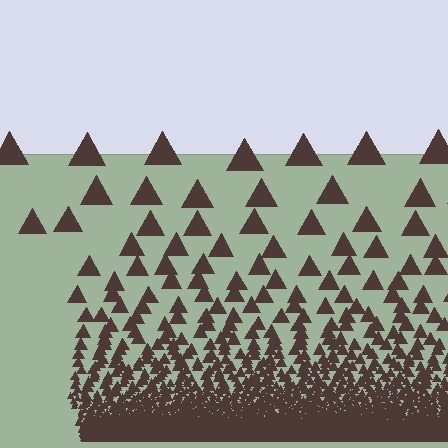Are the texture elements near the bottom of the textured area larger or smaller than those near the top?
Smaller. The gradient is inverted — elements near the bottom are smaller and denser.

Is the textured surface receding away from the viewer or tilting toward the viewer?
The surface appears to tilt toward the viewer. Texture elements get larger and sparser toward the top.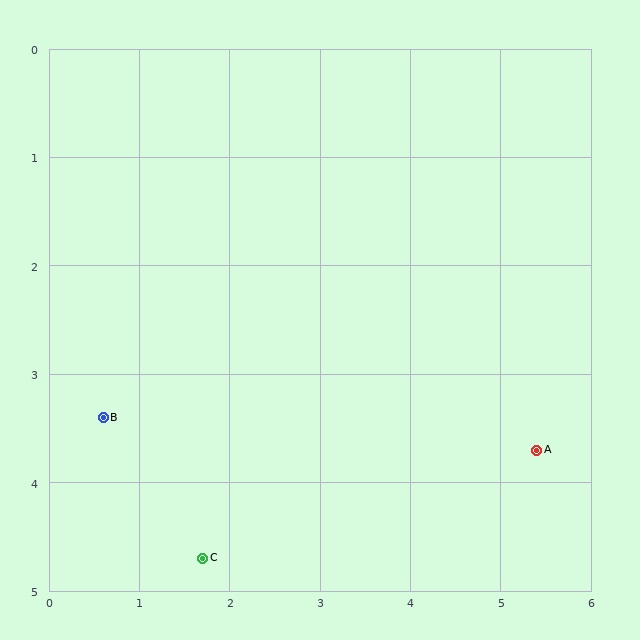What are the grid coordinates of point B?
Point B is at approximately (0.6, 3.4).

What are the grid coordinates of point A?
Point A is at approximately (5.4, 3.7).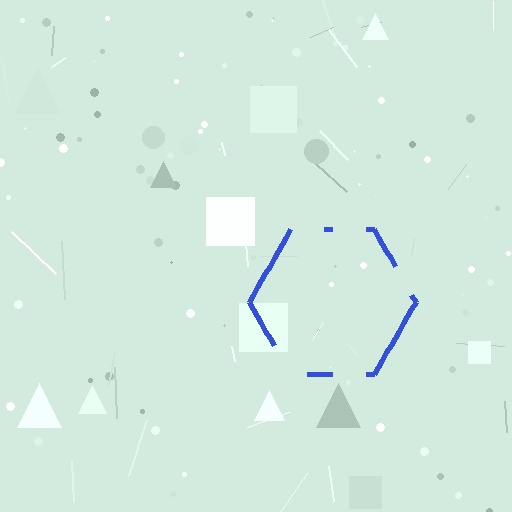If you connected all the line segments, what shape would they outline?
They would outline a hexagon.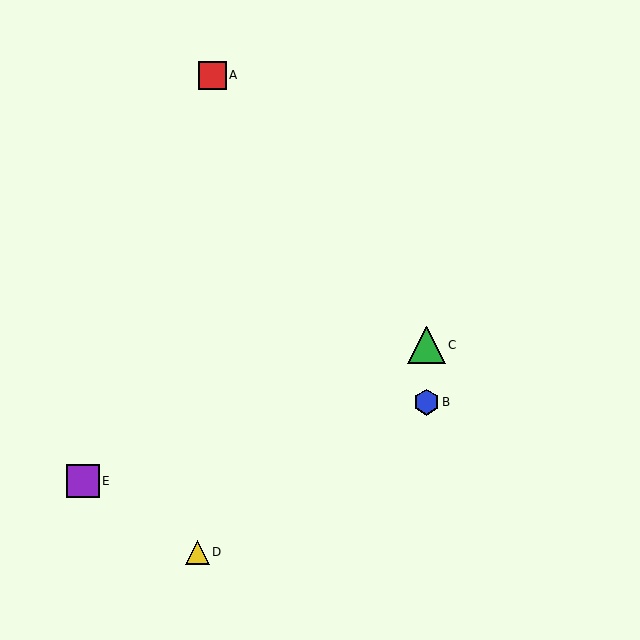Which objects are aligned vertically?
Objects B, C are aligned vertically.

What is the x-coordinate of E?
Object E is at x≈83.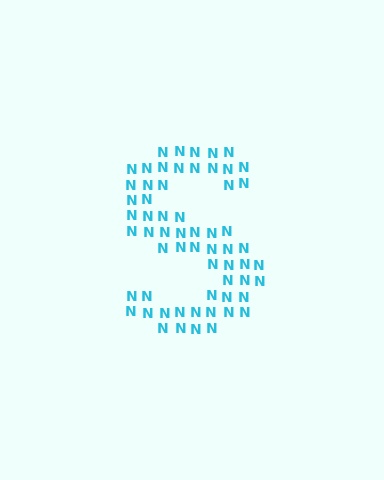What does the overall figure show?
The overall figure shows the letter S.